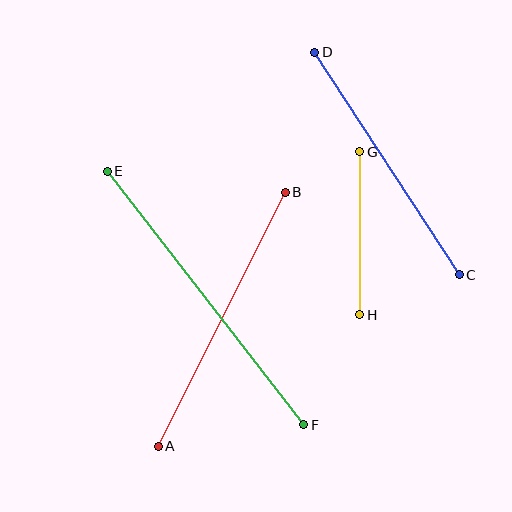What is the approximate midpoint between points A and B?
The midpoint is at approximately (222, 319) pixels.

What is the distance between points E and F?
The distance is approximately 321 pixels.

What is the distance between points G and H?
The distance is approximately 163 pixels.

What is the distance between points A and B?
The distance is approximately 284 pixels.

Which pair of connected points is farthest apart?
Points E and F are farthest apart.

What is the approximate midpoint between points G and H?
The midpoint is at approximately (360, 233) pixels.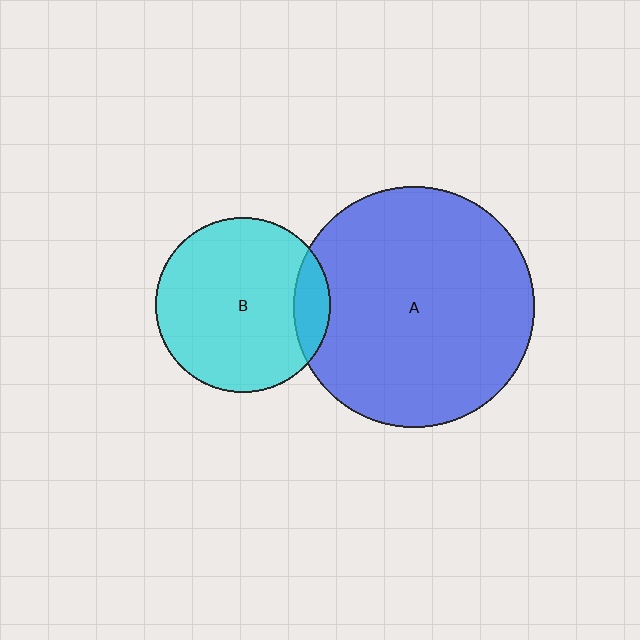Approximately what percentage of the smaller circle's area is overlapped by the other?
Approximately 10%.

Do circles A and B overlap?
Yes.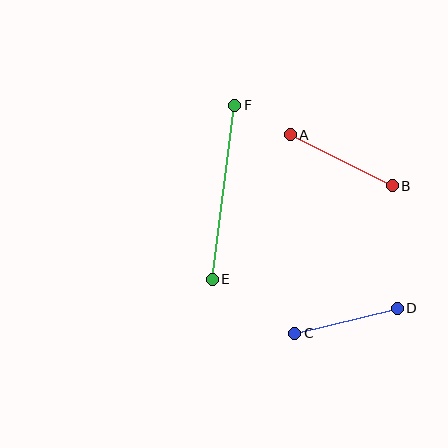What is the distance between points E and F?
The distance is approximately 175 pixels.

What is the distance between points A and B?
The distance is approximately 114 pixels.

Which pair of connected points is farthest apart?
Points E and F are farthest apart.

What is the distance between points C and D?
The distance is approximately 106 pixels.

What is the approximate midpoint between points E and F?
The midpoint is at approximately (224, 192) pixels.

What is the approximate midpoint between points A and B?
The midpoint is at approximately (341, 160) pixels.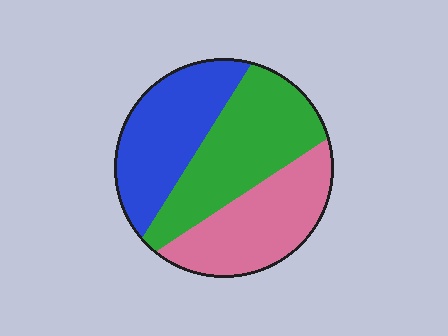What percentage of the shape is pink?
Pink covers around 30% of the shape.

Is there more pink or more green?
Green.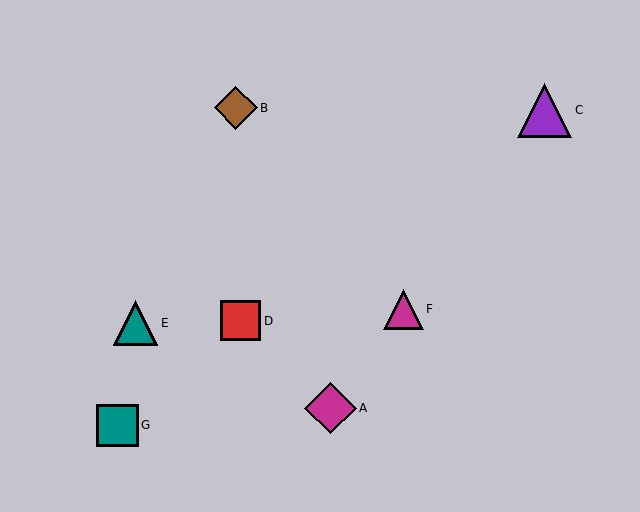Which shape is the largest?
The purple triangle (labeled C) is the largest.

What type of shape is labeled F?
Shape F is a magenta triangle.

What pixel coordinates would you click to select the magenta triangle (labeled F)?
Click at (403, 309) to select the magenta triangle F.